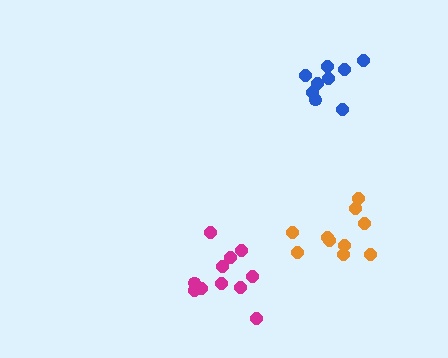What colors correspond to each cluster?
The clusters are colored: blue, orange, magenta.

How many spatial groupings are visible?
There are 3 spatial groupings.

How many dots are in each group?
Group 1: 9 dots, Group 2: 10 dots, Group 3: 11 dots (30 total).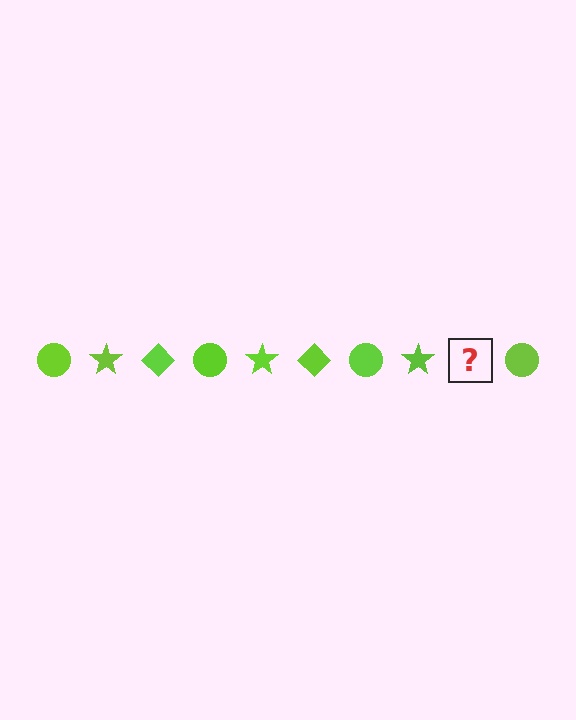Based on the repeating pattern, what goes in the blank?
The blank should be a lime diamond.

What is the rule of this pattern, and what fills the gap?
The rule is that the pattern cycles through circle, star, diamond shapes in lime. The gap should be filled with a lime diamond.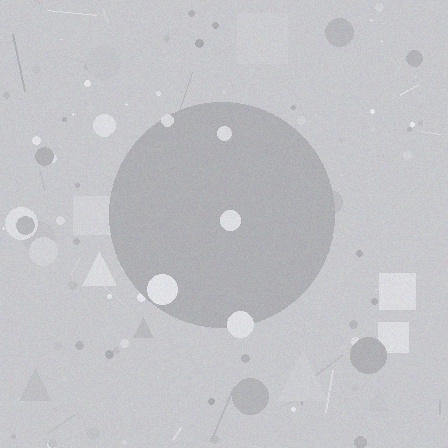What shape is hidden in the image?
A circle is hidden in the image.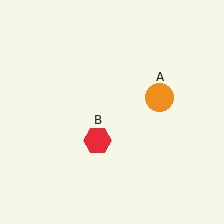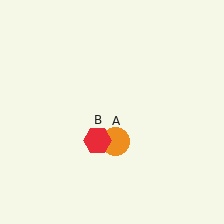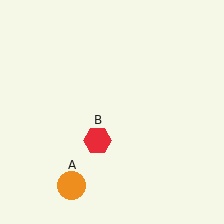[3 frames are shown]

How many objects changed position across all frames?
1 object changed position: orange circle (object A).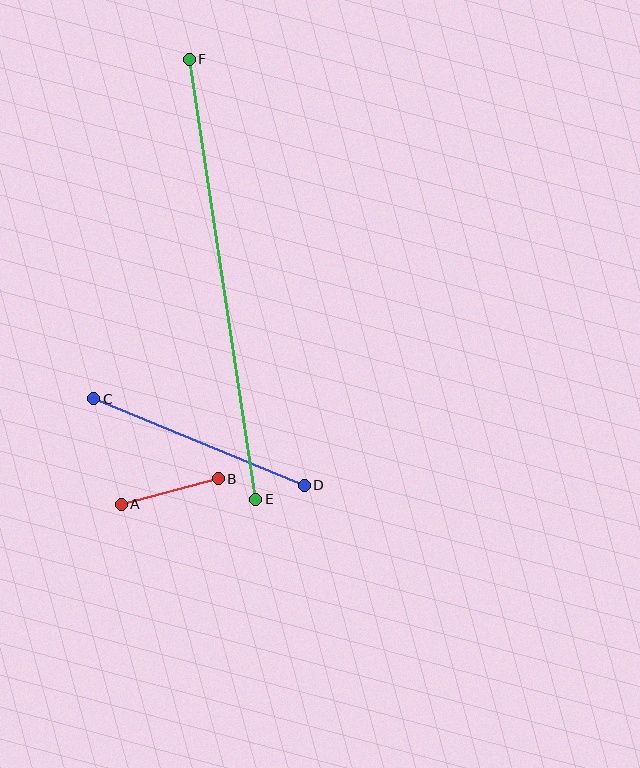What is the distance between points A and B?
The distance is approximately 101 pixels.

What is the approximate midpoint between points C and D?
The midpoint is at approximately (199, 442) pixels.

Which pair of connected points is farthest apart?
Points E and F are farthest apart.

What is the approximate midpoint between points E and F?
The midpoint is at approximately (223, 279) pixels.